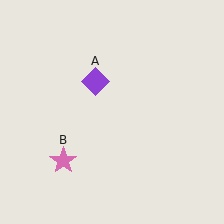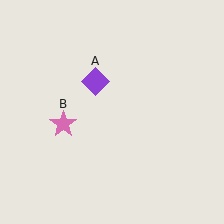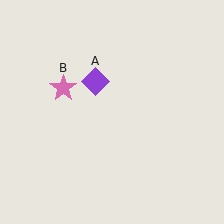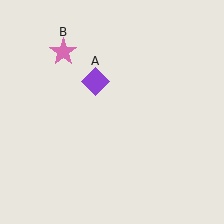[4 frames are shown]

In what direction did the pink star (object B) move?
The pink star (object B) moved up.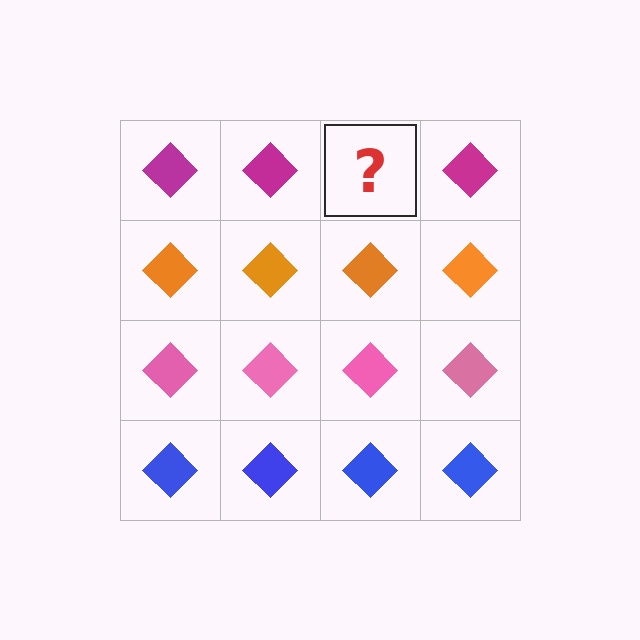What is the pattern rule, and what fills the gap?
The rule is that each row has a consistent color. The gap should be filled with a magenta diamond.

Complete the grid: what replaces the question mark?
The question mark should be replaced with a magenta diamond.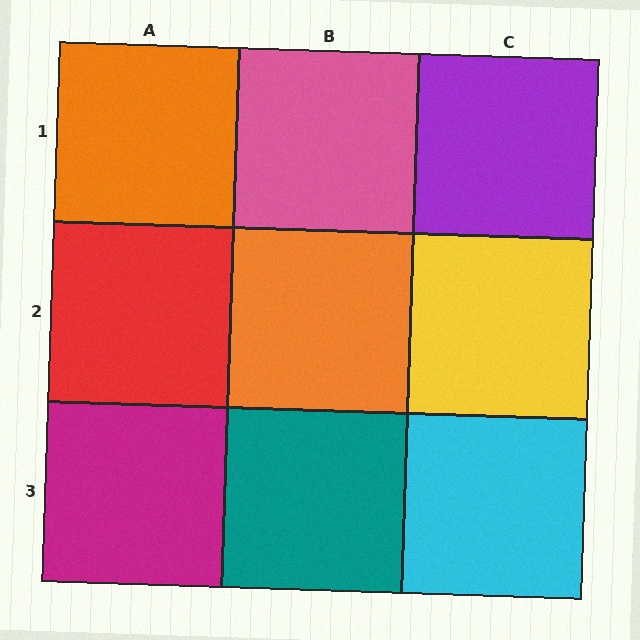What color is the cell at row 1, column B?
Pink.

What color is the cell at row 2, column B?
Orange.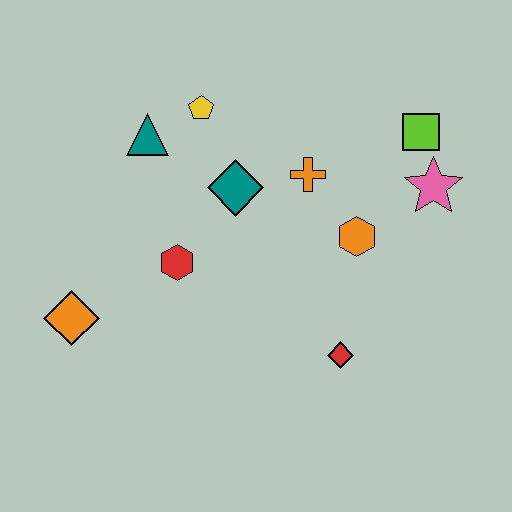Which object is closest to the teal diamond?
The orange cross is closest to the teal diamond.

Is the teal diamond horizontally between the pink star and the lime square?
No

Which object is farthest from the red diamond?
The teal triangle is farthest from the red diamond.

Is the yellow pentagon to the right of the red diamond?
No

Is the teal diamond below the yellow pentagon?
Yes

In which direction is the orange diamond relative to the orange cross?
The orange diamond is to the left of the orange cross.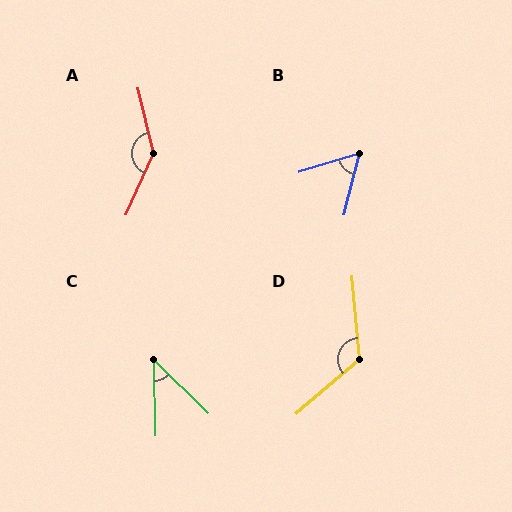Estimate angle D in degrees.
Approximately 125 degrees.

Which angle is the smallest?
C, at approximately 44 degrees.